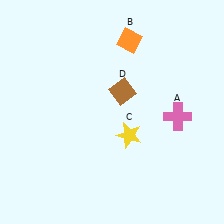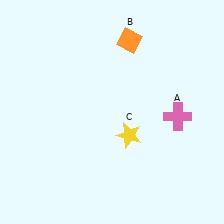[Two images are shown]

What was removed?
The brown diamond (D) was removed in Image 2.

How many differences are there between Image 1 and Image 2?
There is 1 difference between the two images.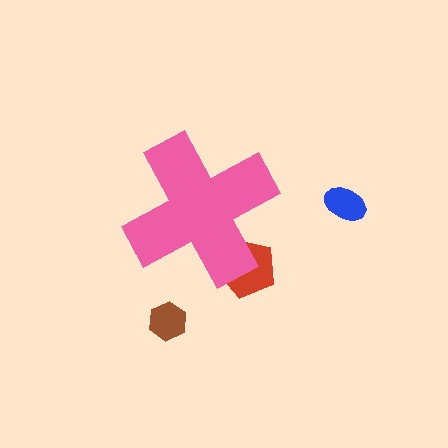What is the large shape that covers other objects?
A pink cross.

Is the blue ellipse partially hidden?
No, the blue ellipse is fully visible.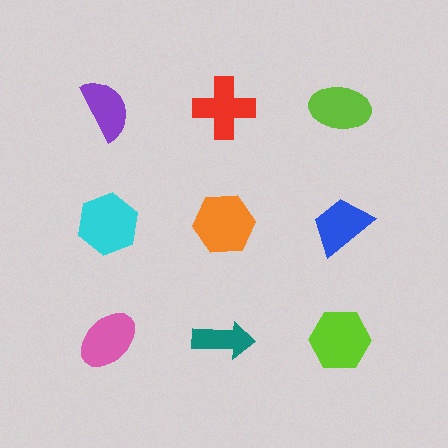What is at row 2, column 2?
An orange hexagon.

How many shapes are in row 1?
3 shapes.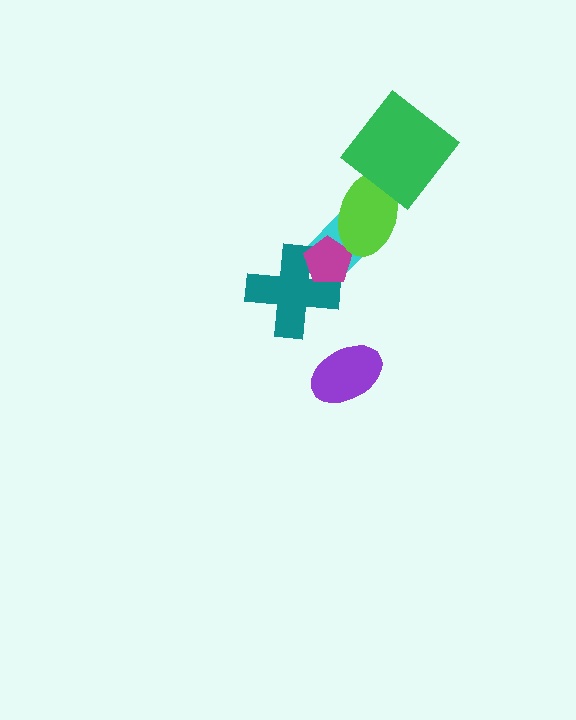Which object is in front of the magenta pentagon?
The lime ellipse is in front of the magenta pentagon.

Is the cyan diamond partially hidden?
Yes, it is partially covered by another shape.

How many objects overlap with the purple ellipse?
0 objects overlap with the purple ellipse.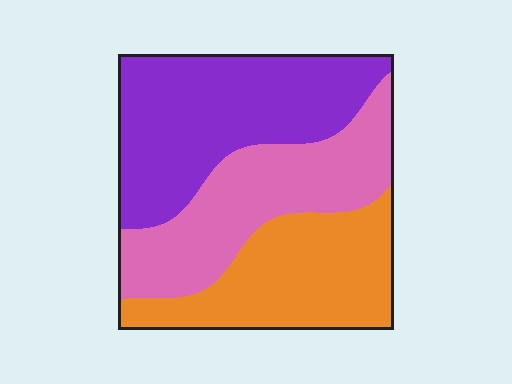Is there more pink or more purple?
Purple.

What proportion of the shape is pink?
Pink takes up between a quarter and a half of the shape.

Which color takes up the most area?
Purple, at roughly 40%.